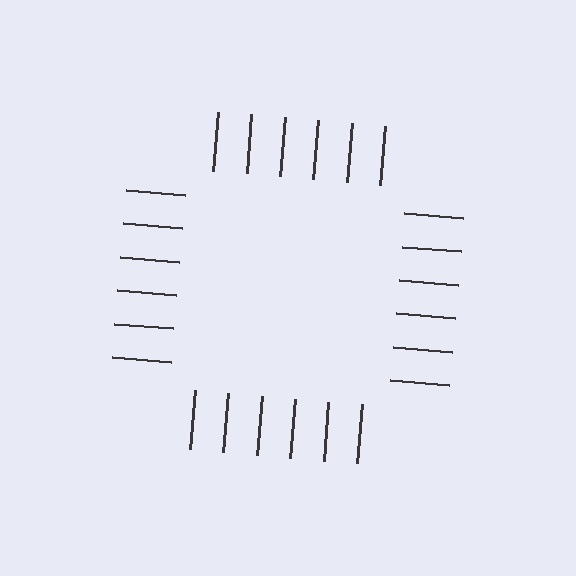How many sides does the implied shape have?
4 sides — the line-ends trace a square.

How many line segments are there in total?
24 — 6 along each of the 4 edges.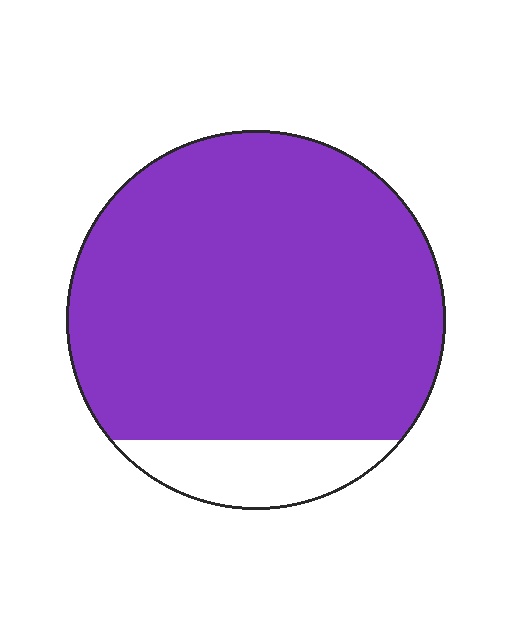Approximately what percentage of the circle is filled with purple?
Approximately 85%.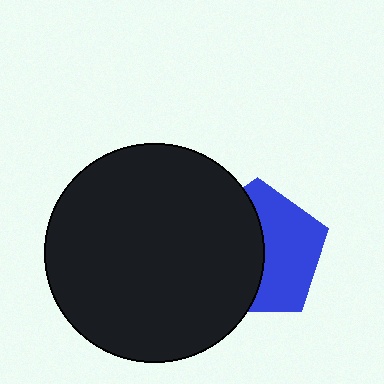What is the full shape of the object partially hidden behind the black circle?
The partially hidden object is a blue pentagon.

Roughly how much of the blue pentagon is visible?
About half of it is visible (roughly 49%).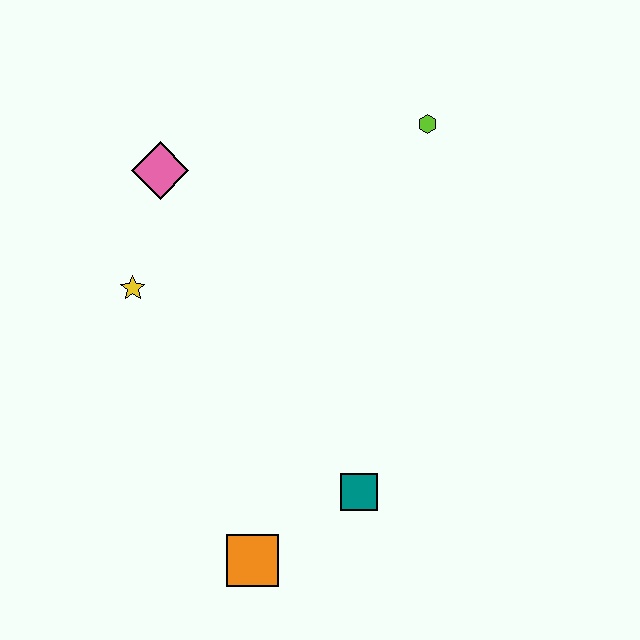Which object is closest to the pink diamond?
The yellow star is closest to the pink diamond.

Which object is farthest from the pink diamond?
The orange square is farthest from the pink diamond.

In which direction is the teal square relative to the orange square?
The teal square is to the right of the orange square.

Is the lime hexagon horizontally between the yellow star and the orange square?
No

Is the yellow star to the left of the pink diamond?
Yes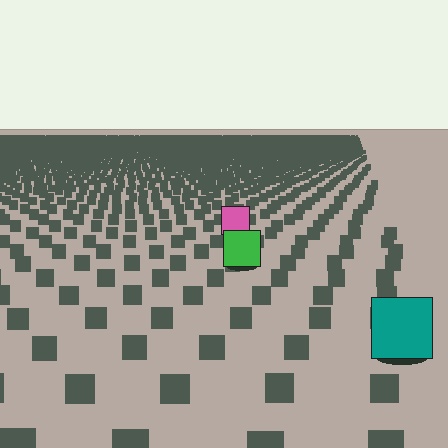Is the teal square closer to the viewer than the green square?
Yes. The teal square is closer — you can tell from the texture gradient: the ground texture is coarser near it.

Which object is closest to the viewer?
The teal square is closest. The texture marks near it are larger and more spread out.